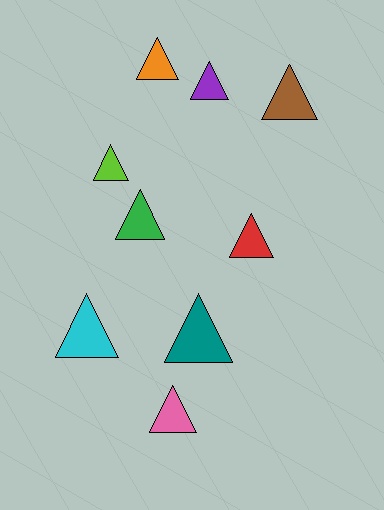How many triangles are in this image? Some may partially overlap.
There are 9 triangles.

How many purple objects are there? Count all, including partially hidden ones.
There is 1 purple object.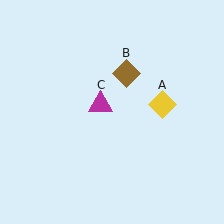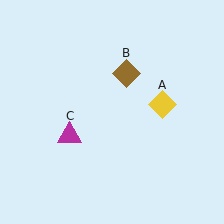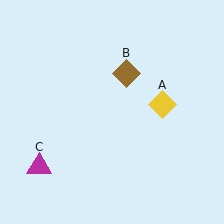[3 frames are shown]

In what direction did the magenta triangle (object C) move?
The magenta triangle (object C) moved down and to the left.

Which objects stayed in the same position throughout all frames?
Yellow diamond (object A) and brown diamond (object B) remained stationary.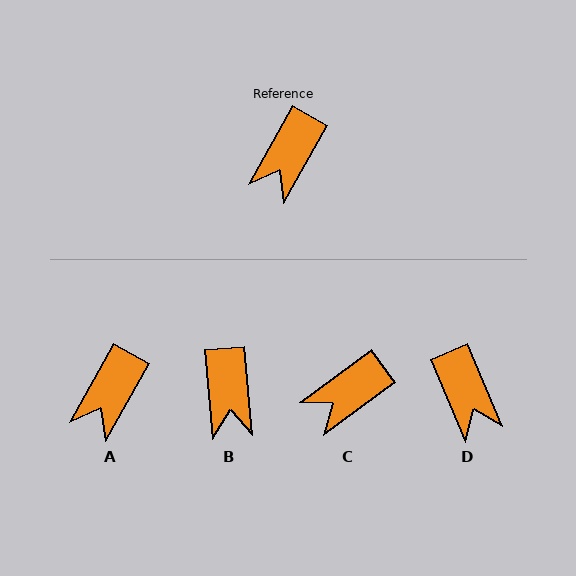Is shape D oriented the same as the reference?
No, it is off by about 53 degrees.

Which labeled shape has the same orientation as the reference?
A.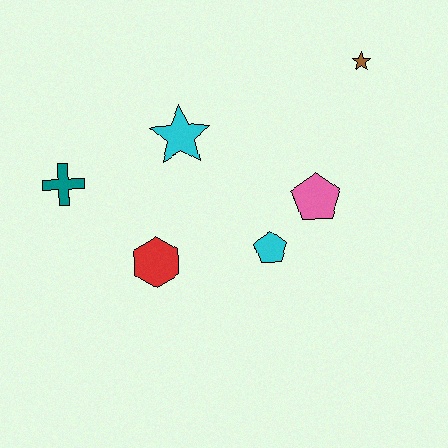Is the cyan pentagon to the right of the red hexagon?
Yes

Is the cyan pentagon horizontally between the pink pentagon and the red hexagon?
Yes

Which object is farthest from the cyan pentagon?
The teal cross is farthest from the cyan pentagon.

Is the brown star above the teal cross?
Yes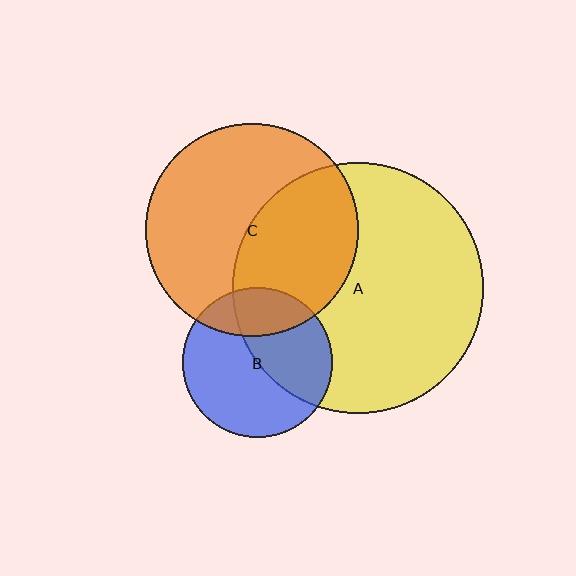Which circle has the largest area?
Circle A (yellow).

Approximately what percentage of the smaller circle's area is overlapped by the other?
Approximately 45%.